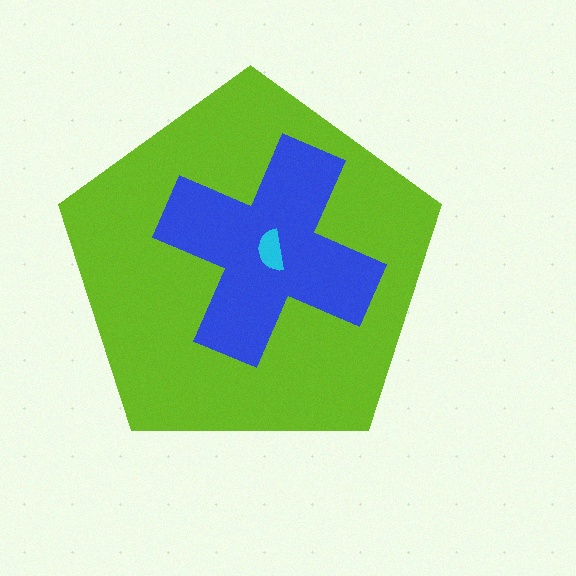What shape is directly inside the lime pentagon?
The blue cross.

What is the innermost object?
The cyan semicircle.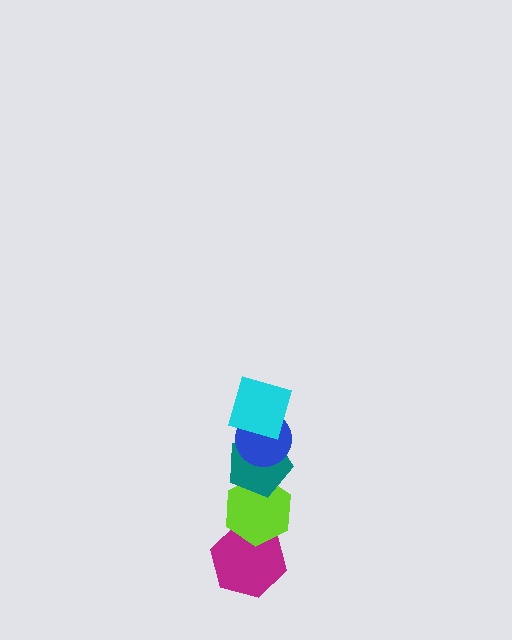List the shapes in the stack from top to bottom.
From top to bottom: the cyan square, the blue circle, the teal pentagon, the lime hexagon, the magenta hexagon.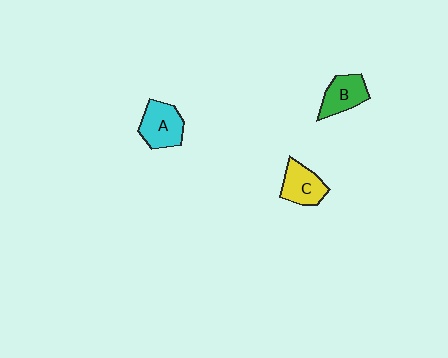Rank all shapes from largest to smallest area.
From largest to smallest: A (cyan), C (yellow), B (green).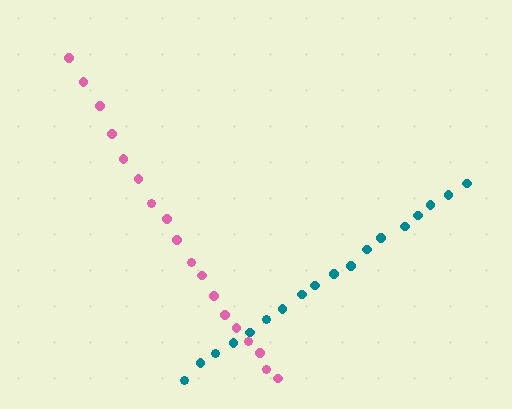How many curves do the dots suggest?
There are 2 distinct paths.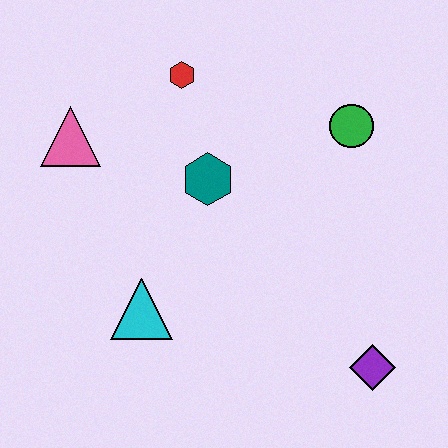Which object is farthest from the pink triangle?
The purple diamond is farthest from the pink triangle.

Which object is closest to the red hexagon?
The teal hexagon is closest to the red hexagon.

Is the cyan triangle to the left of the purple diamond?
Yes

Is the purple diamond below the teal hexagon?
Yes